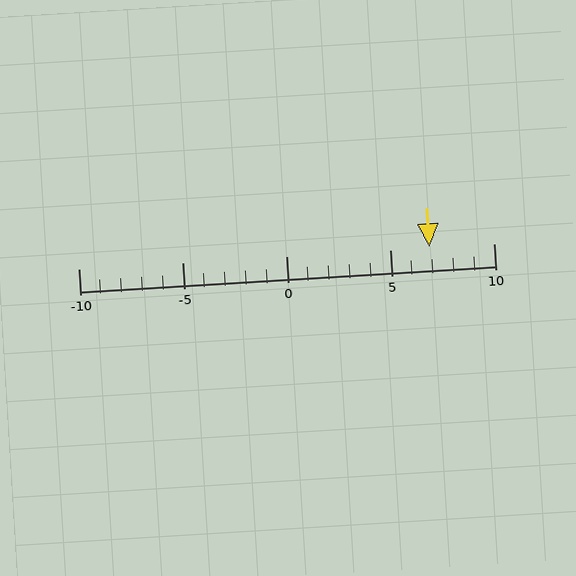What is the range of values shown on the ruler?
The ruler shows values from -10 to 10.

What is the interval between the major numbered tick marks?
The major tick marks are spaced 5 units apart.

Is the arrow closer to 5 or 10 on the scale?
The arrow is closer to 5.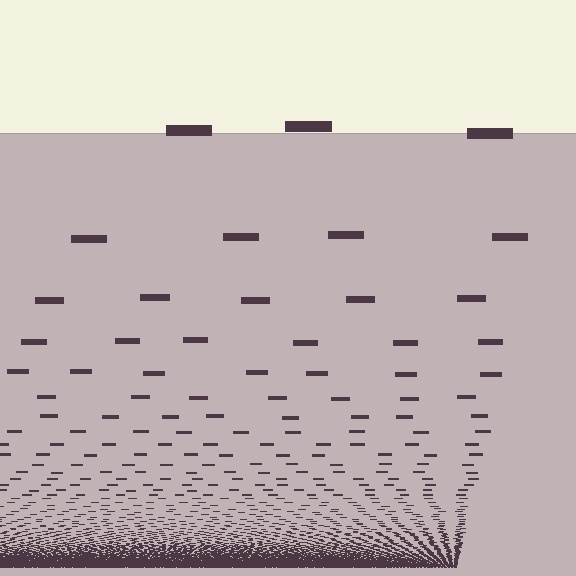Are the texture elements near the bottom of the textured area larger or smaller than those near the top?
Smaller. The gradient is inverted — elements near the bottom are smaller and denser.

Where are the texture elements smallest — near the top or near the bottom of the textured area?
Near the bottom.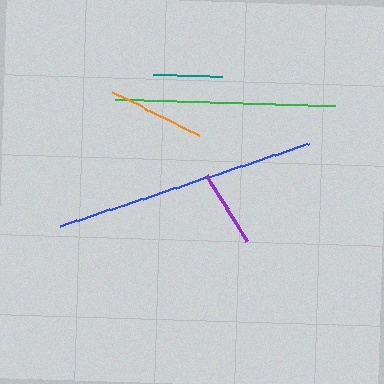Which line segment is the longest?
The blue line is the longest at approximately 262 pixels.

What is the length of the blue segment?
The blue segment is approximately 262 pixels long.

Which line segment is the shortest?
The teal line is the shortest at approximately 69 pixels.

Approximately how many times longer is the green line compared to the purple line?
The green line is approximately 2.9 times the length of the purple line.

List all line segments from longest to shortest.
From longest to shortest: blue, green, orange, purple, teal.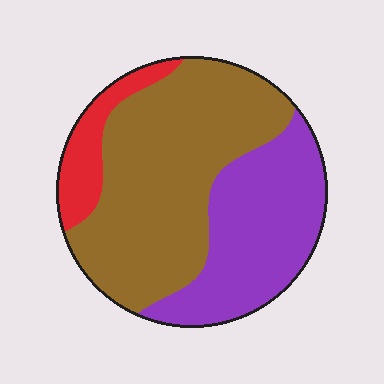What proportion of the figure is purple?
Purple covers around 35% of the figure.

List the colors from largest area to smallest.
From largest to smallest: brown, purple, red.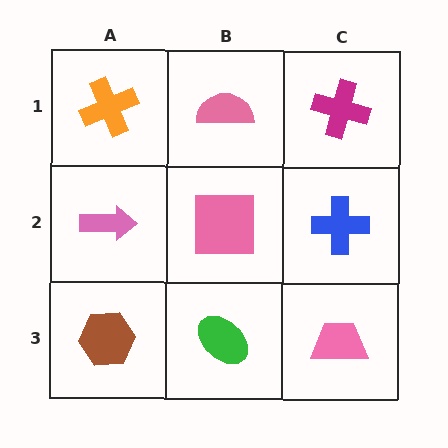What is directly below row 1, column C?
A blue cross.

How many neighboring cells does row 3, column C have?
2.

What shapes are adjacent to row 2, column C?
A magenta cross (row 1, column C), a pink trapezoid (row 3, column C), a pink square (row 2, column B).